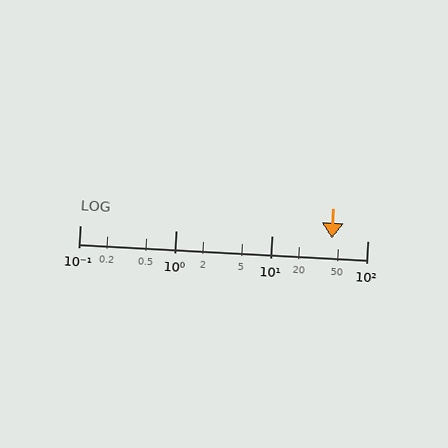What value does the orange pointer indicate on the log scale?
The pointer indicates approximately 43.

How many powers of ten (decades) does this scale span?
The scale spans 3 decades, from 0.1 to 100.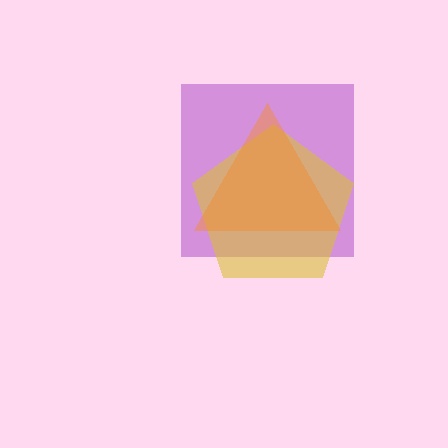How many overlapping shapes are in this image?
There are 3 overlapping shapes in the image.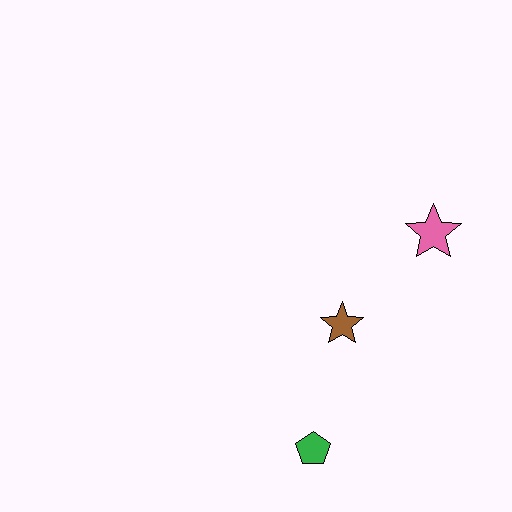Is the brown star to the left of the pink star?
Yes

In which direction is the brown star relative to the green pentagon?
The brown star is above the green pentagon.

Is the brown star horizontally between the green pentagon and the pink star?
Yes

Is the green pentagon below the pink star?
Yes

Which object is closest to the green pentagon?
The brown star is closest to the green pentagon.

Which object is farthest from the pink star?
The green pentagon is farthest from the pink star.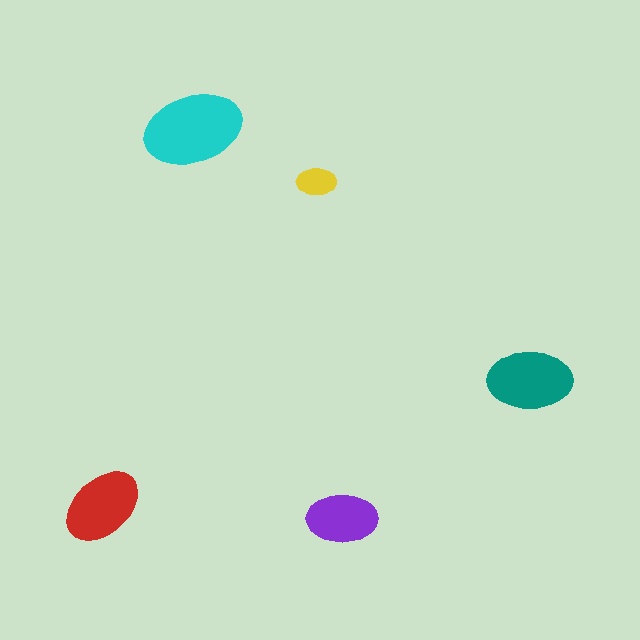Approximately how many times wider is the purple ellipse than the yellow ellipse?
About 2 times wider.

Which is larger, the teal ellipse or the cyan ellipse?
The cyan one.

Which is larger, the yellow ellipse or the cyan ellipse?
The cyan one.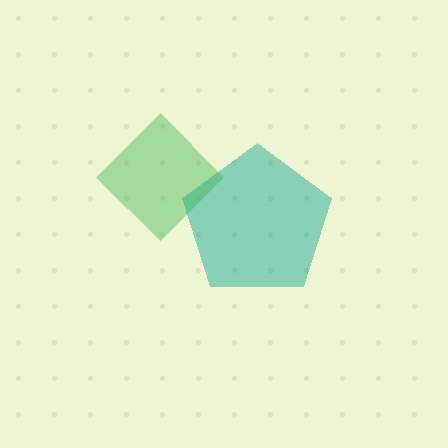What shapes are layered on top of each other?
The layered shapes are: a teal pentagon, a green diamond.